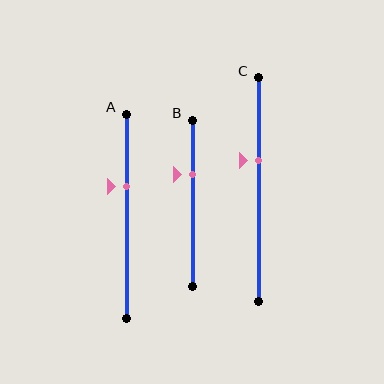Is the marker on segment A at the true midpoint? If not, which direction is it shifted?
No, the marker on segment A is shifted upward by about 15% of the segment length.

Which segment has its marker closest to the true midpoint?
Segment C has its marker closest to the true midpoint.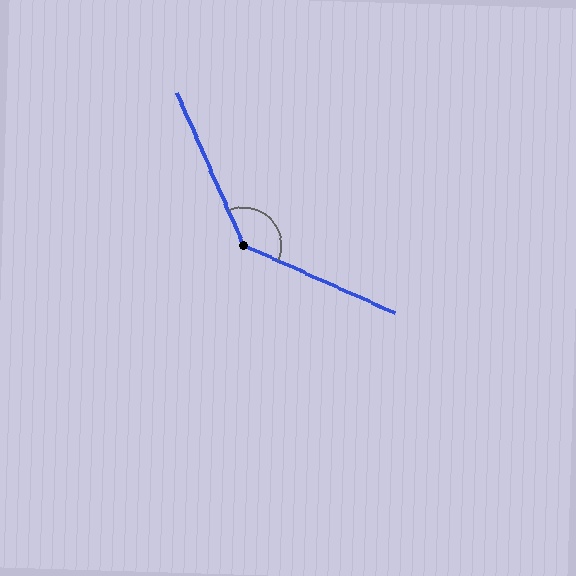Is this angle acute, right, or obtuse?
It is obtuse.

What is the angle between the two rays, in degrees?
Approximately 138 degrees.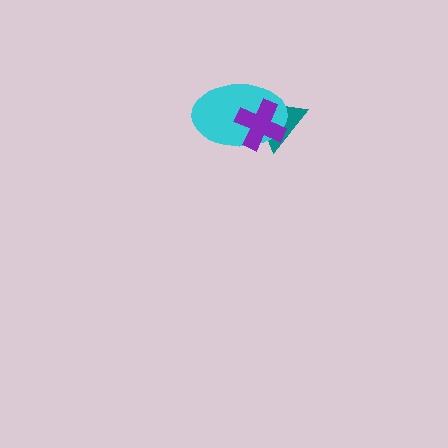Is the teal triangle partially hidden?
Yes, it is partially covered by another shape.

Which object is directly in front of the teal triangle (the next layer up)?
The cyan ellipse is directly in front of the teal triangle.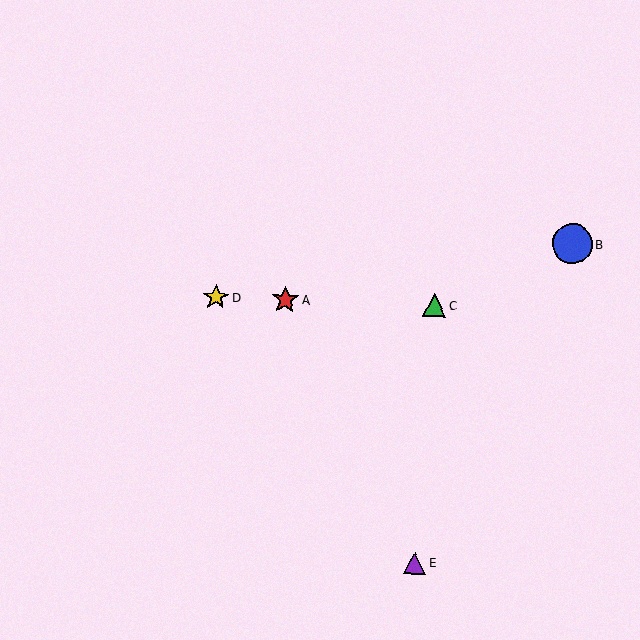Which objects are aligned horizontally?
Objects A, C, D are aligned horizontally.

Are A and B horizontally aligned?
No, A is at y≈300 and B is at y≈244.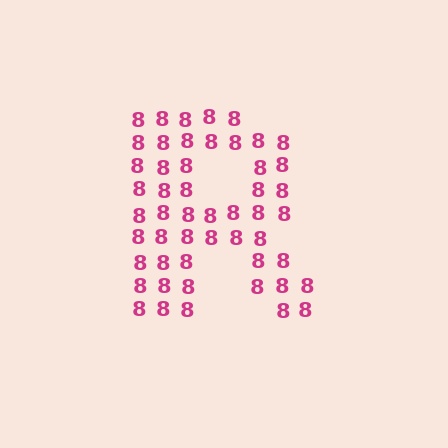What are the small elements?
The small elements are digit 8's.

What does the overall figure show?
The overall figure shows the letter R.